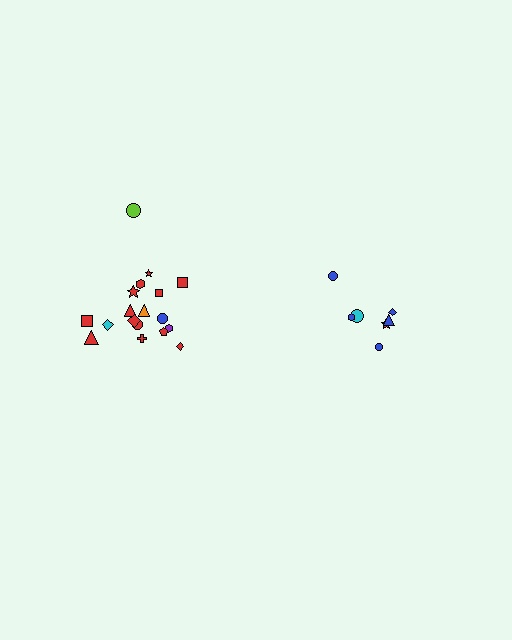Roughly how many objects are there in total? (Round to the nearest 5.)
Roughly 25 objects in total.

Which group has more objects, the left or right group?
The left group.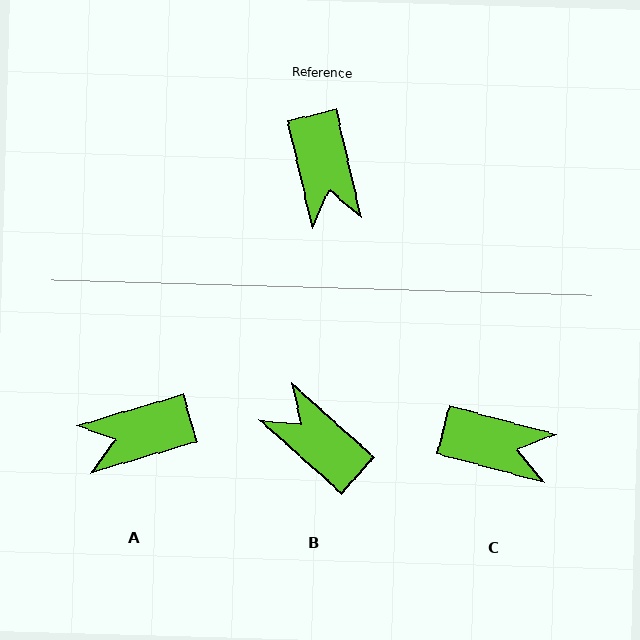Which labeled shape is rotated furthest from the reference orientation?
B, about 145 degrees away.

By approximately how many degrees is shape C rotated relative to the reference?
Approximately 62 degrees counter-clockwise.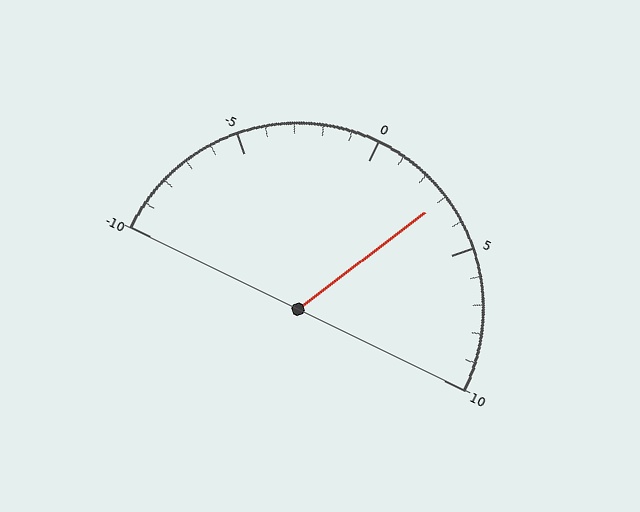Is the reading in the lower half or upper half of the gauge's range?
The reading is in the upper half of the range (-10 to 10).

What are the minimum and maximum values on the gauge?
The gauge ranges from -10 to 10.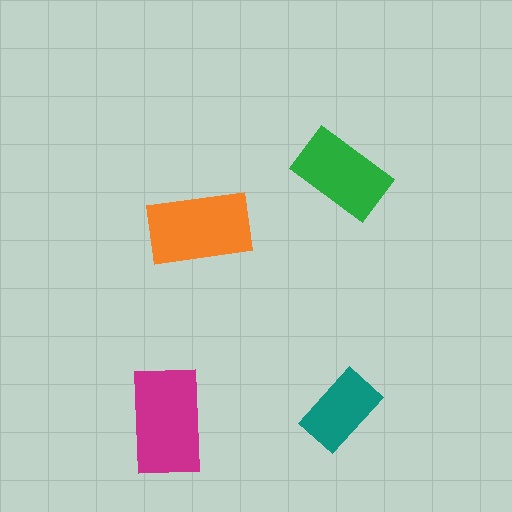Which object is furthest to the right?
The green rectangle is rightmost.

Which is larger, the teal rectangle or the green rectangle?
The green one.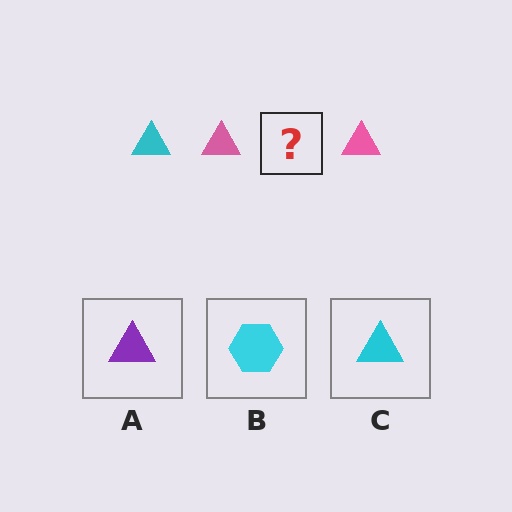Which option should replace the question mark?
Option C.